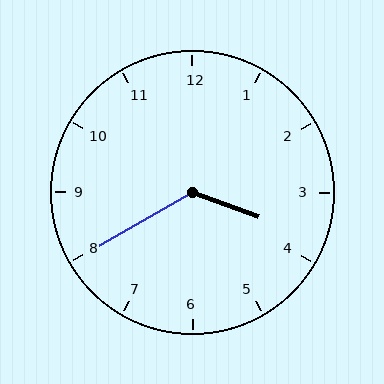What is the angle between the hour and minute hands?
Approximately 130 degrees.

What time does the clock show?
3:40.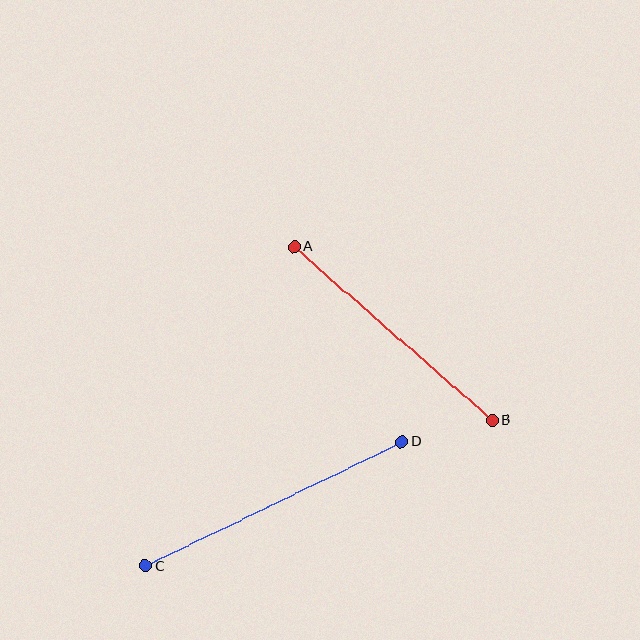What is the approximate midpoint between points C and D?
The midpoint is at approximately (274, 504) pixels.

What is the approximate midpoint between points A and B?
The midpoint is at approximately (393, 333) pixels.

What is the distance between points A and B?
The distance is approximately 263 pixels.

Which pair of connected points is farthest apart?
Points C and D are farthest apart.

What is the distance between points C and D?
The distance is approximately 285 pixels.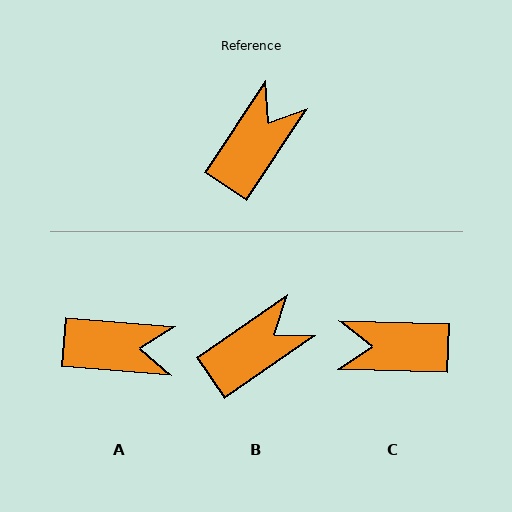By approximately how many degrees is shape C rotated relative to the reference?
Approximately 122 degrees counter-clockwise.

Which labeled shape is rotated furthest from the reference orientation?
C, about 122 degrees away.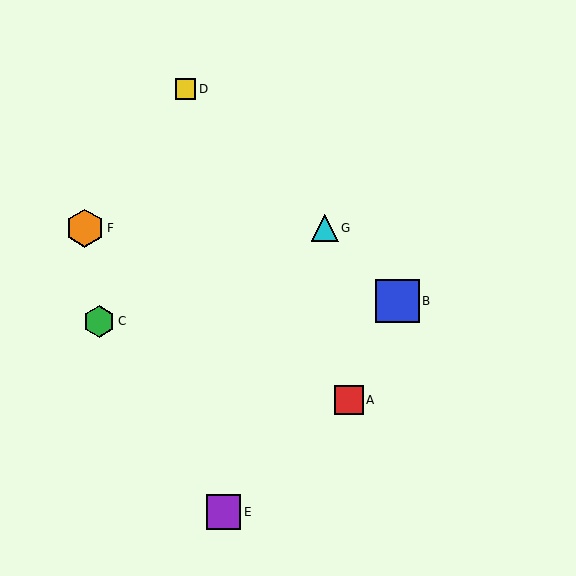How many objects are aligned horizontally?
2 objects (F, G) are aligned horizontally.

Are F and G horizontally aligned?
Yes, both are at y≈228.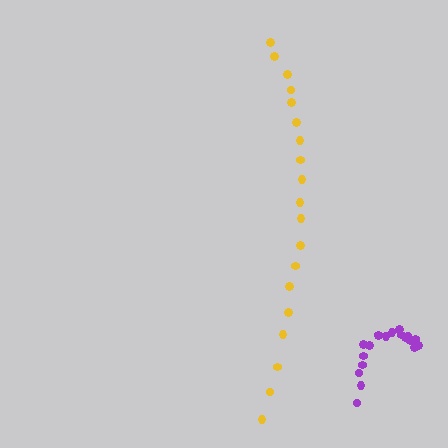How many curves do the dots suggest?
There are 2 distinct paths.